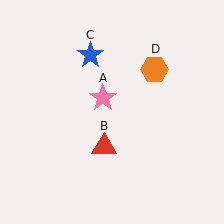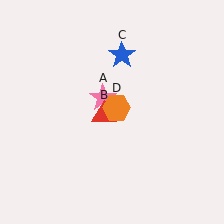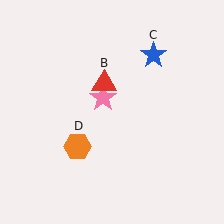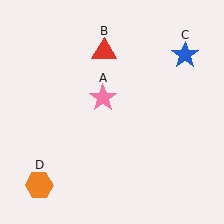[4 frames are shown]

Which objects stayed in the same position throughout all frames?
Pink star (object A) remained stationary.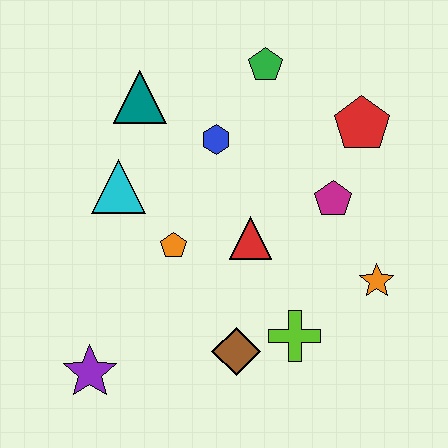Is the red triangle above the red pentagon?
No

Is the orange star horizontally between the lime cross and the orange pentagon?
No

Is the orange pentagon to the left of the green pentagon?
Yes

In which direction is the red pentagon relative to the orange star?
The red pentagon is above the orange star.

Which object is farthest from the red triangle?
The purple star is farthest from the red triangle.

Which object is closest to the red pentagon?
The magenta pentagon is closest to the red pentagon.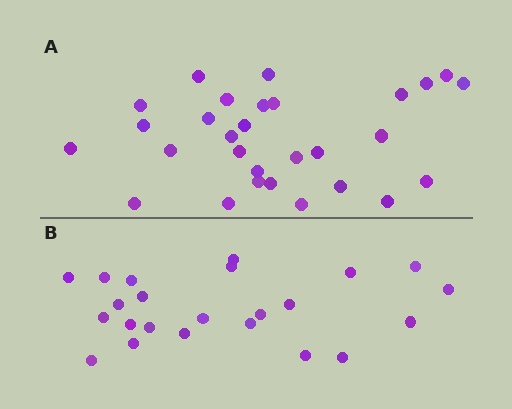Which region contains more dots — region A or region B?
Region A (the top region) has more dots.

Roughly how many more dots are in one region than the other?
Region A has about 6 more dots than region B.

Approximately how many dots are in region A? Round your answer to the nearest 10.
About 30 dots. (The exact count is 29, which rounds to 30.)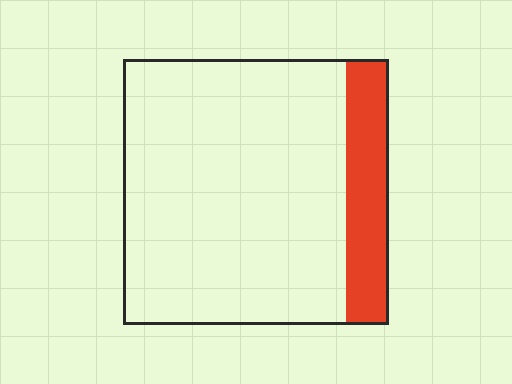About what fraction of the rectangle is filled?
About one sixth (1/6).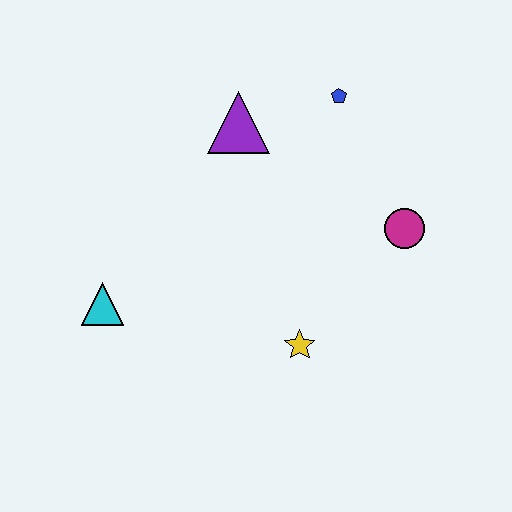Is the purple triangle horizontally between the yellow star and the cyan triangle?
Yes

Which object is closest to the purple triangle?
The blue pentagon is closest to the purple triangle.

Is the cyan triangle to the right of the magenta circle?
No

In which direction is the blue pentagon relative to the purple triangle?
The blue pentagon is to the right of the purple triangle.